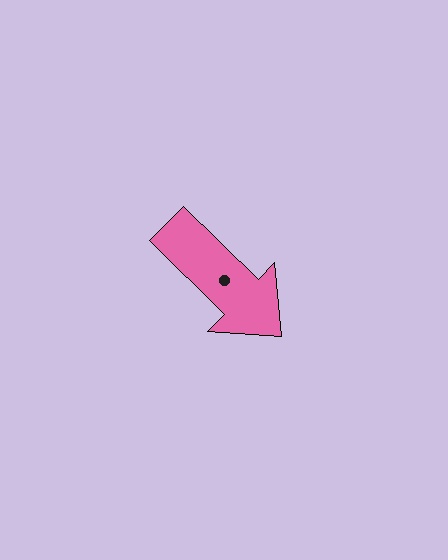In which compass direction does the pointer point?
Southeast.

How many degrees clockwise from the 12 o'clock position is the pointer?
Approximately 135 degrees.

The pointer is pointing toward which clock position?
Roughly 4 o'clock.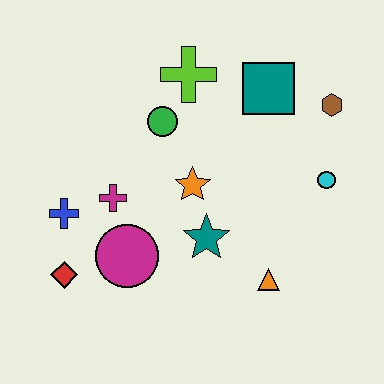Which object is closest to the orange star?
The teal star is closest to the orange star.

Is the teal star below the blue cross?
Yes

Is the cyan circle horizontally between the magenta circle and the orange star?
No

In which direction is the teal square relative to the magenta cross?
The teal square is to the right of the magenta cross.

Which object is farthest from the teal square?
The red diamond is farthest from the teal square.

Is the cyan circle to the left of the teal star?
No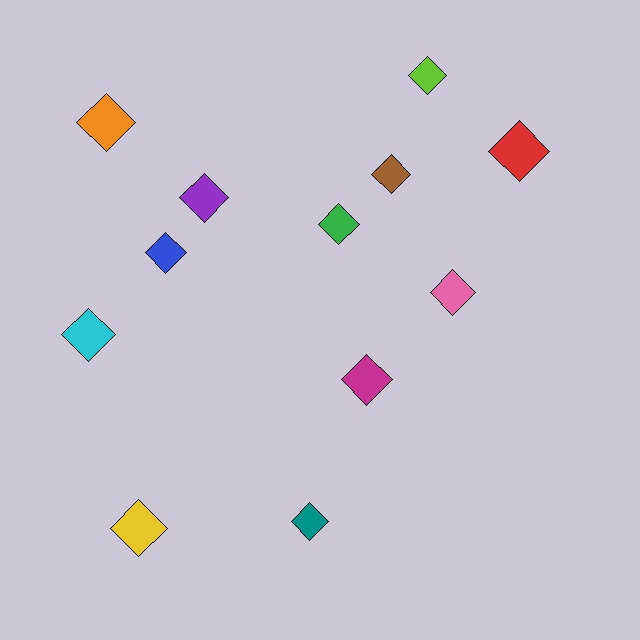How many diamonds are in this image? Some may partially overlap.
There are 12 diamonds.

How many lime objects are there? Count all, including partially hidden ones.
There is 1 lime object.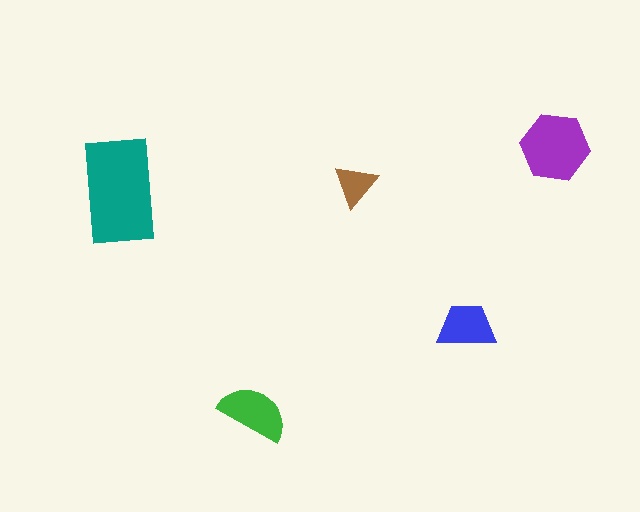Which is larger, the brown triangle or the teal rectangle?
The teal rectangle.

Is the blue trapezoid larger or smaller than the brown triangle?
Larger.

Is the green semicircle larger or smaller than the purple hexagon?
Smaller.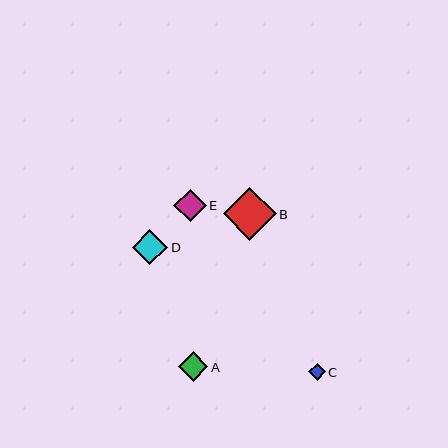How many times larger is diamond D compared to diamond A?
Diamond D is approximately 1.2 times the size of diamond A.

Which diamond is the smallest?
Diamond C is the smallest with a size of approximately 17 pixels.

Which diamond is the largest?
Diamond B is the largest with a size of approximately 53 pixels.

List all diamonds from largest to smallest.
From largest to smallest: B, D, E, A, C.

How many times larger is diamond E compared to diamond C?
Diamond E is approximately 1.9 times the size of diamond C.